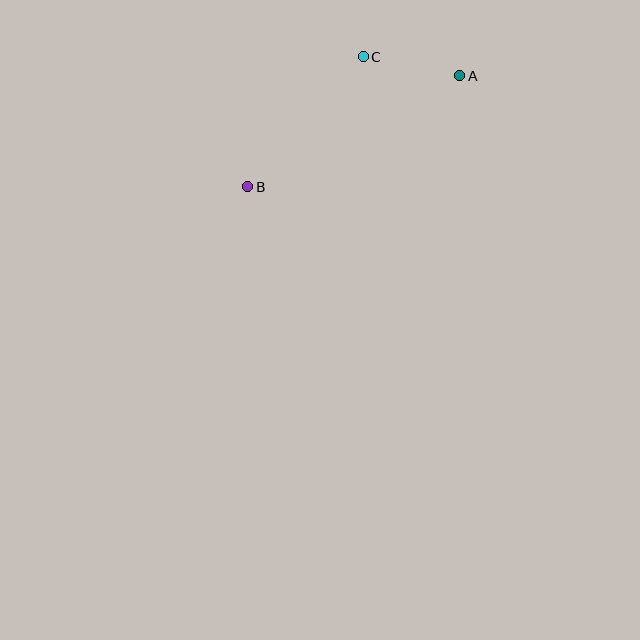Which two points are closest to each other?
Points A and C are closest to each other.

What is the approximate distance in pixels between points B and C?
The distance between B and C is approximately 174 pixels.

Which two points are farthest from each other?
Points A and B are farthest from each other.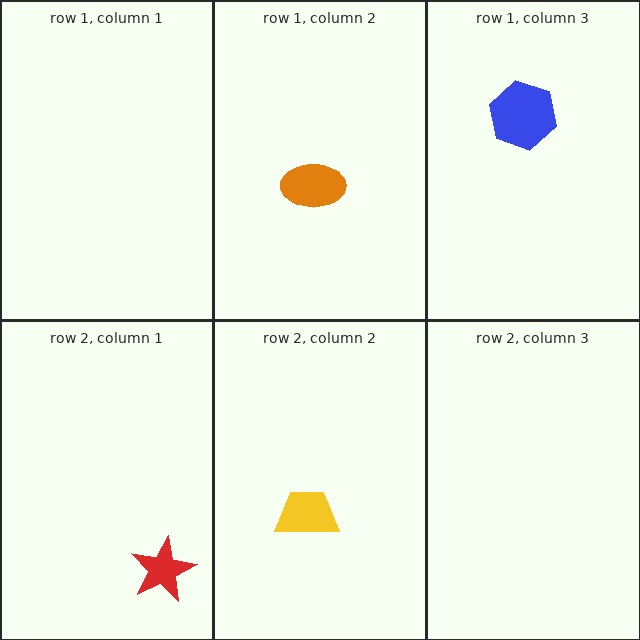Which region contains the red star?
The row 2, column 1 region.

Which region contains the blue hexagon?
The row 1, column 3 region.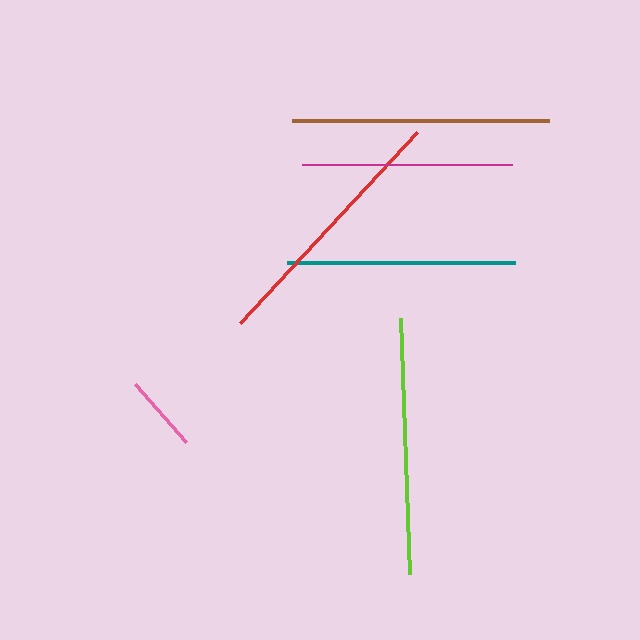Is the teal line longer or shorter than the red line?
The red line is longer than the teal line.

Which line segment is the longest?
The red line is the longest at approximately 260 pixels.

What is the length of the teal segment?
The teal segment is approximately 228 pixels long.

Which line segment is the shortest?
The pink line is the shortest at approximately 77 pixels.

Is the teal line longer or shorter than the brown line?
The brown line is longer than the teal line.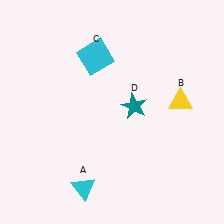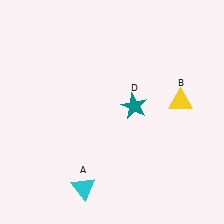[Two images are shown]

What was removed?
The cyan square (C) was removed in Image 2.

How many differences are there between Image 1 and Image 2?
There is 1 difference between the two images.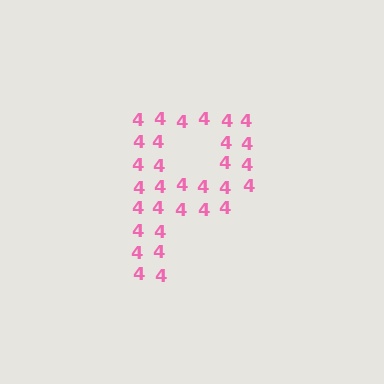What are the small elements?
The small elements are digit 4's.